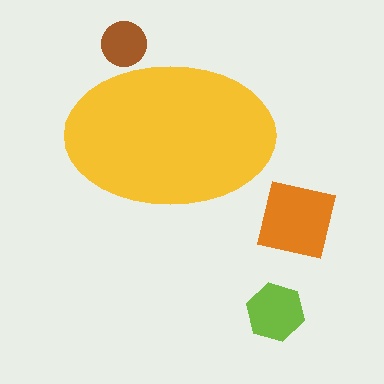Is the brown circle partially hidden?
Yes, the brown circle is partially hidden behind the yellow ellipse.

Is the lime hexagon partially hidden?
No, the lime hexagon is fully visible.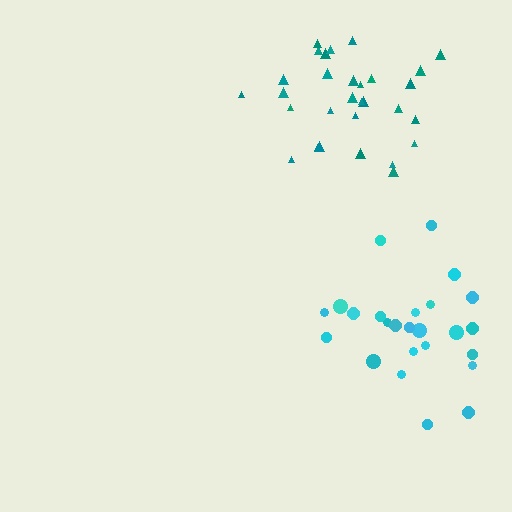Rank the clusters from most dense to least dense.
teal, cyan.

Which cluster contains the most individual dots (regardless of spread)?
Teal (30).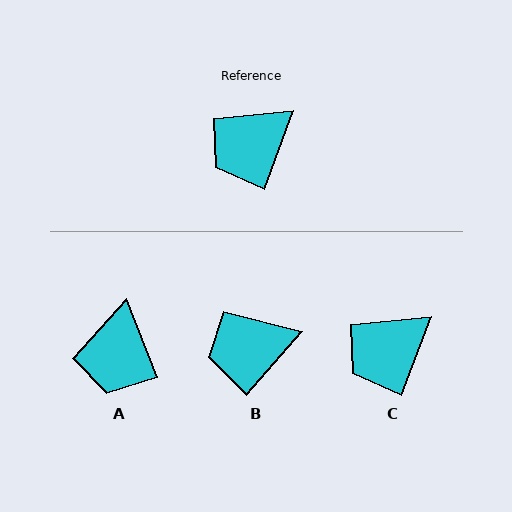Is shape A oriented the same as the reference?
No, it is off by about 42 degrees.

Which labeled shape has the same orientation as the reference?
C.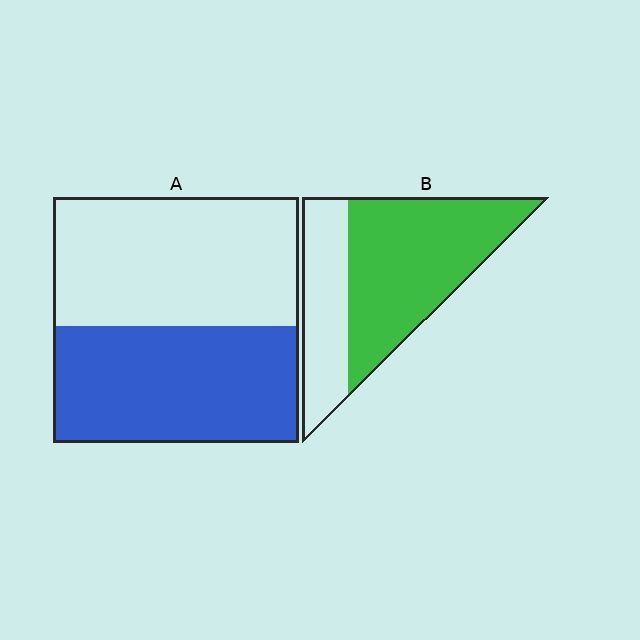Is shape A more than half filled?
Roughly half.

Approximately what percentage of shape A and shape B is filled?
A is approximately 50% and B is approximately 65%.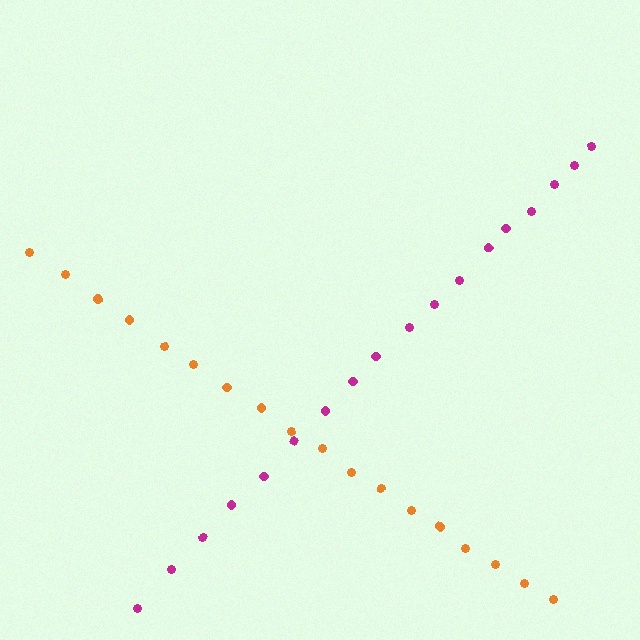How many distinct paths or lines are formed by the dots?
There are 2 distinct paths.